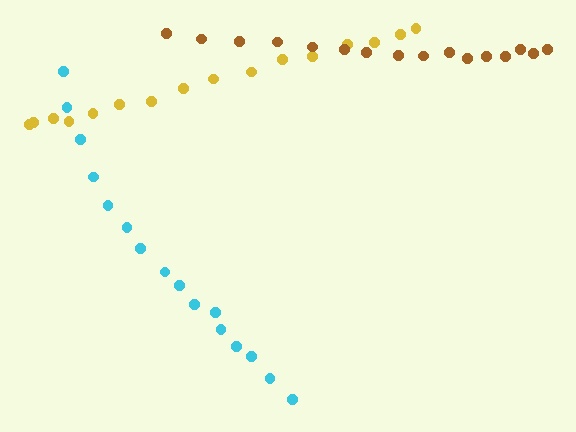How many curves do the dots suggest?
There are 3 distinct paths.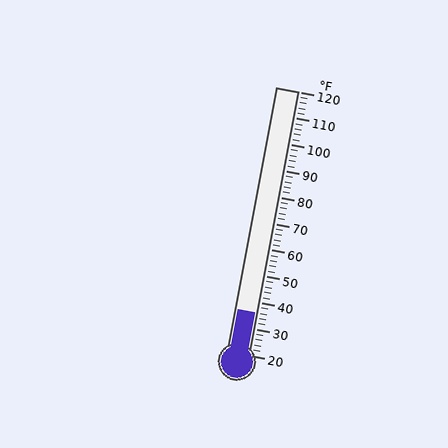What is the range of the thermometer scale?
The thermometer scale ranges from 20°F to 120°F.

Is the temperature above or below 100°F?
The temperature is below 100°F.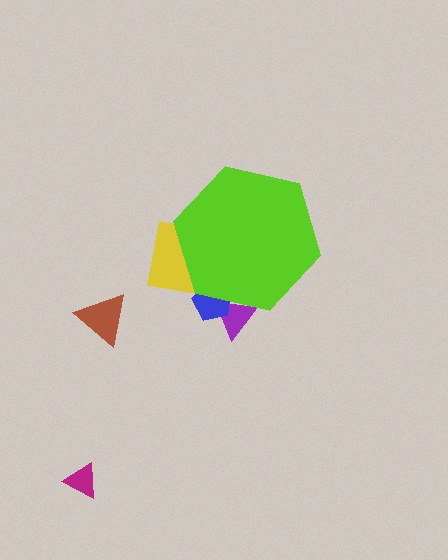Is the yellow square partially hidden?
Yes, the yellow square is partially hidden behind the lime hexagon.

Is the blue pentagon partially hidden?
Yes, the blue pentagon is partially hidden behind the lime hexagon.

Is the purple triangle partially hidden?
Yes, the purple triangle is partially hidden behind the lime hexagon.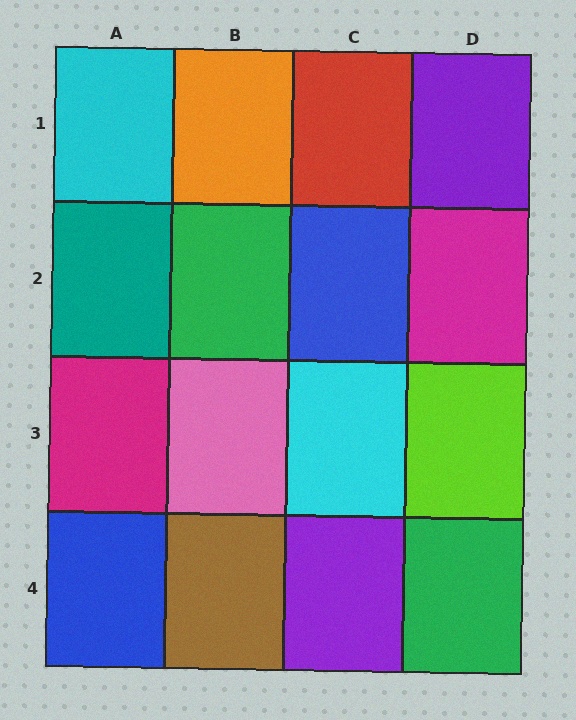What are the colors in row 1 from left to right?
Cyan, orange, red, purple.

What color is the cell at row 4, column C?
Purple.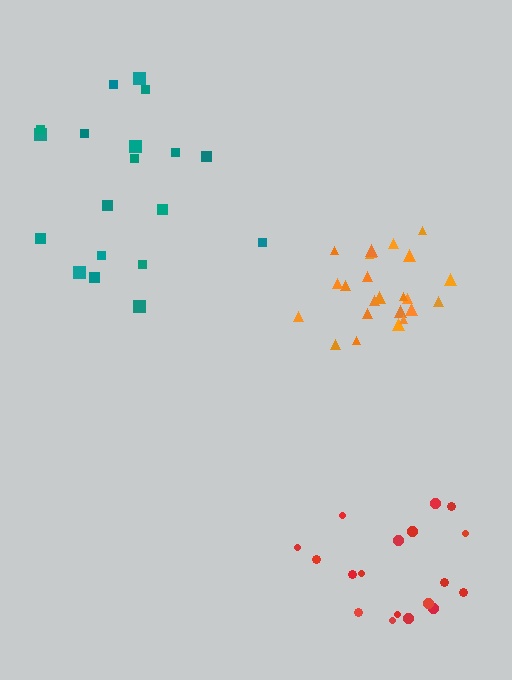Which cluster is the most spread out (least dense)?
Teal.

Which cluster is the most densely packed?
Orange.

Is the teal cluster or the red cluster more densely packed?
Red.